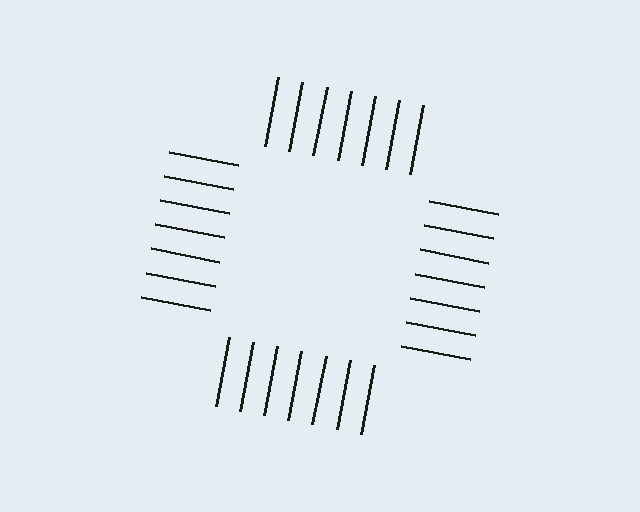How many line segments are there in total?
28 — 7 along each of the 4 edges.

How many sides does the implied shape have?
4 sides — the line-ends trace a square.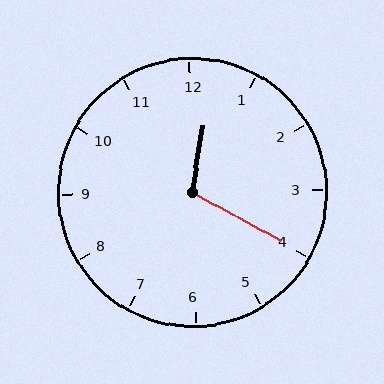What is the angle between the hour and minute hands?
Approximately 110 degrees.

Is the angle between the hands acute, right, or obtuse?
It is obtuse.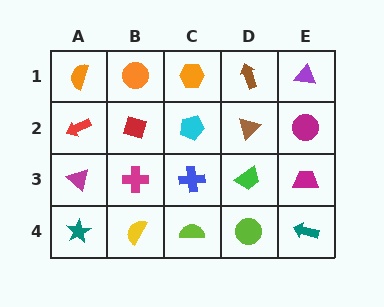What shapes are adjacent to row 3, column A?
A red arrow (row 2, column A), a teal star (row 4, column A), a magenta cross (row 3, column B).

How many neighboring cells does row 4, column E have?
2.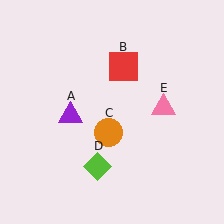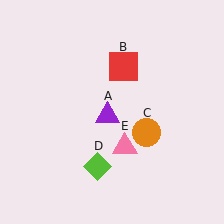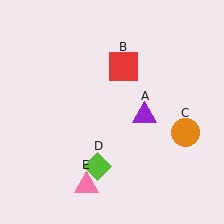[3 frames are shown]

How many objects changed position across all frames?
3 objects changed position: purple triangle (object A), orange circle (object C), pink triangle (object E).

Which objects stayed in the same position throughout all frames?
Red square (object B) and lime diamond (object D) remained stationary.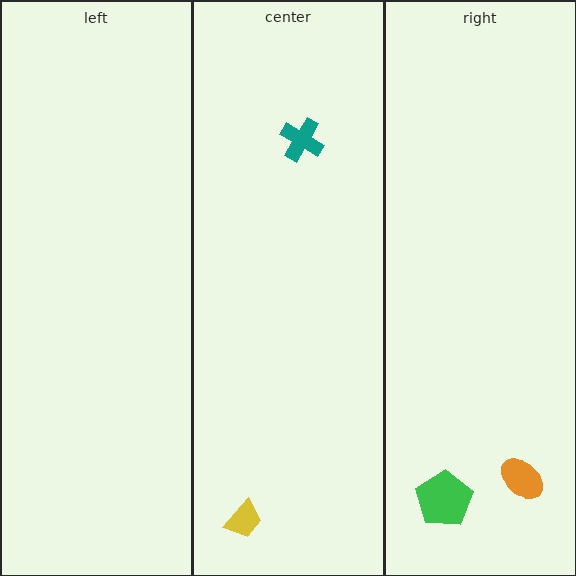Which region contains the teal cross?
The center region.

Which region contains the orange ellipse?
The right region.